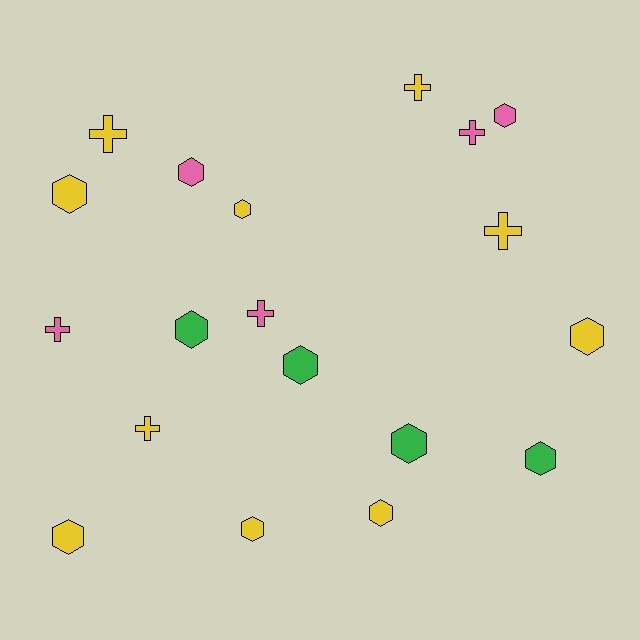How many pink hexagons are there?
There are 2 pink hexagons.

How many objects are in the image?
There are 19 objects.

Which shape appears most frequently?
Hexagon, with 12 objects.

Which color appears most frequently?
Yellow, with 10 objects.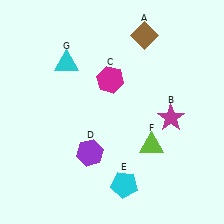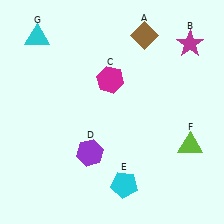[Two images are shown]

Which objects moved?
The objects that moved are: the magenta star (B), the lime triangle (F), the cyan triangle (G).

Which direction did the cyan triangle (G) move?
The cyan triangle (G) moved left.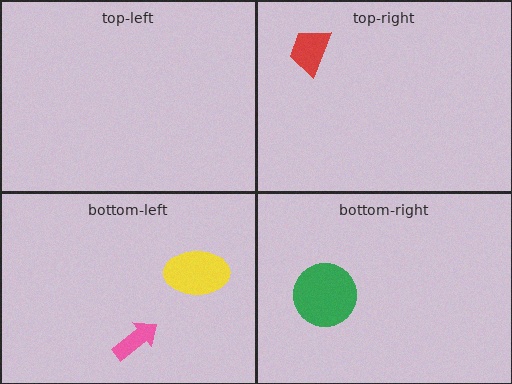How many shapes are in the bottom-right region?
1.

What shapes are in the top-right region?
The red trapezoid.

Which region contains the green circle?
The bottom-right region.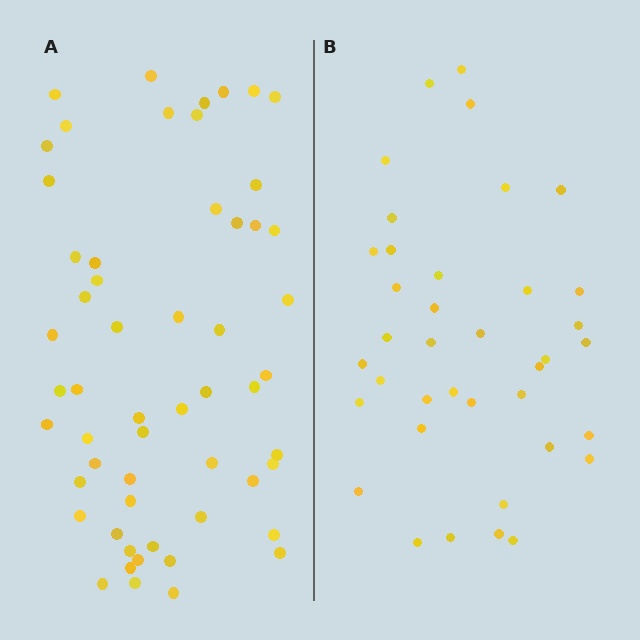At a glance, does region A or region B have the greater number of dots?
Region A (the left region) has more dots.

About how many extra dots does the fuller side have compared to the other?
Region A has approximately 20 more dots than region B.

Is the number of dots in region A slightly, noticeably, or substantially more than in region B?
Region A has substantially more. The ratio is roughly 1.5 to 1.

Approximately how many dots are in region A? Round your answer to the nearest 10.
About 60 dots. (The exact count is 56, which rounds to 60.)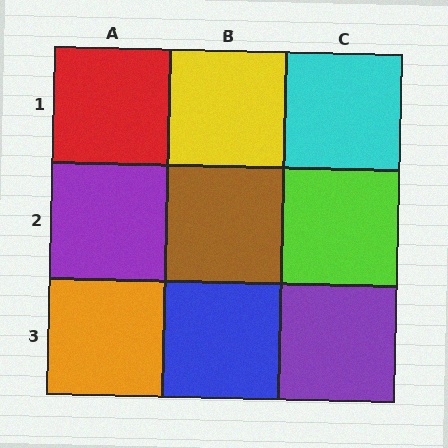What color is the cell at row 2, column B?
Brown.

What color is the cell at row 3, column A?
Orange.